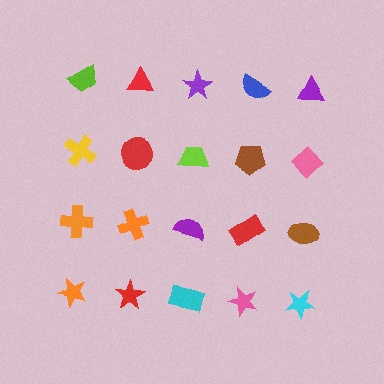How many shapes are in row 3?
5 shapes.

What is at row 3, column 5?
A brown ellipse.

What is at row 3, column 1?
An orange cross.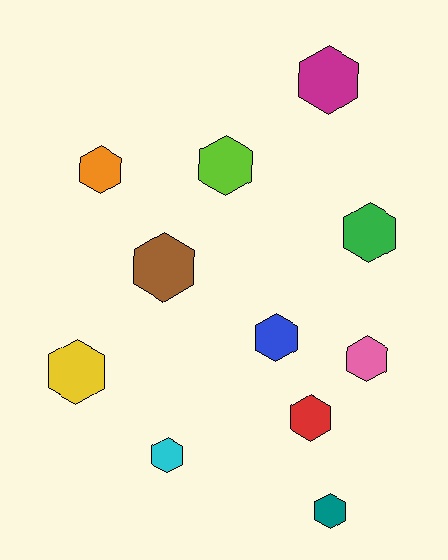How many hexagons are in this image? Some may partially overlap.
There are 11 hexagons.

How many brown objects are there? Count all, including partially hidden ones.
There is 1 brown object.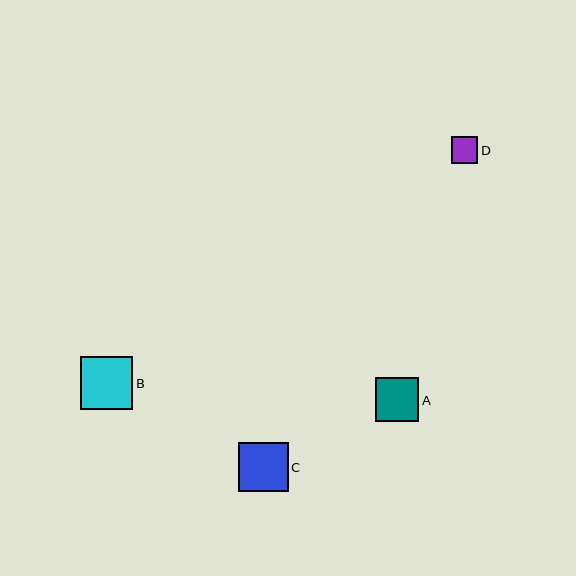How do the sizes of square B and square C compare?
Square B and square C are approximately the same size.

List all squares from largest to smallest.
From largest to smallest: B, C, A, D.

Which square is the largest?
Square B is the largest with a size of approximately 53 pixels.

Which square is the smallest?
Square D is the smallest with a size of approximately 27 pixels.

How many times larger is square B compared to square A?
Square B is approximately 1.2 times the size of square A.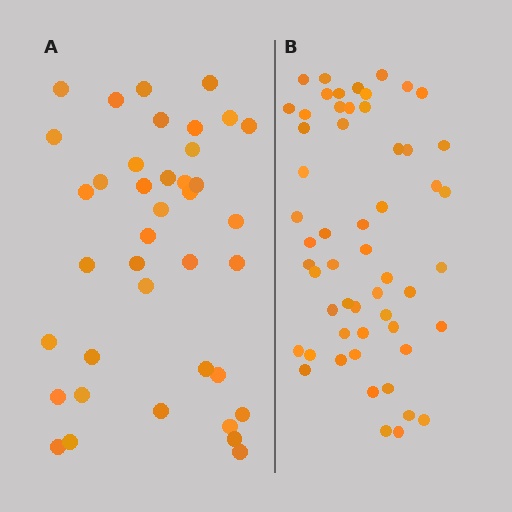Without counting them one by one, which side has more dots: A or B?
Region B (the right region) has more dots.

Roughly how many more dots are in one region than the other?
Region B has approximately 15 more dots than region A.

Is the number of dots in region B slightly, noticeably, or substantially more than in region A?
Region B has noticeably more, but not dramatically so. The ratio is roughly 1.4 to 1.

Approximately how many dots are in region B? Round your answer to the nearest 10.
About 60 dots. (The exact count is 55, which rounds to 60.)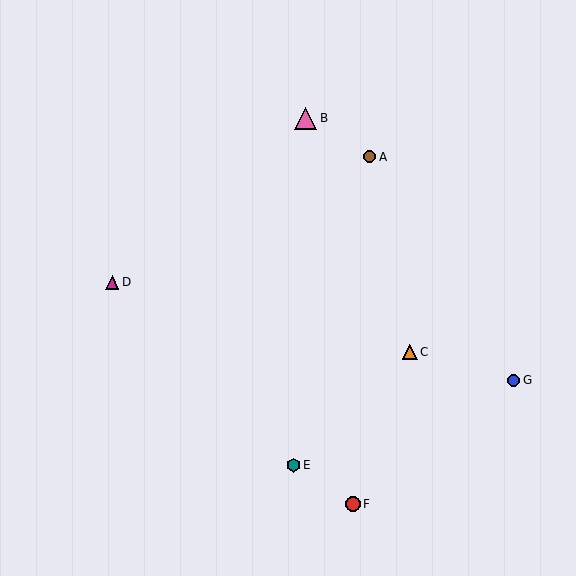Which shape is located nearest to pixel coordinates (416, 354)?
The orange triangle (labeled C) at (410, 352) is nearest to that location.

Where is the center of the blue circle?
The center of the blue circle is at (513, 380).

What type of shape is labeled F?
Shape F is a red circle.